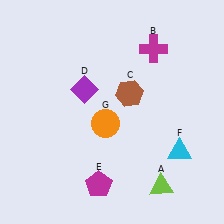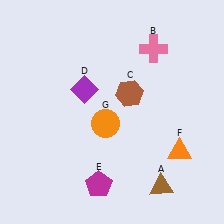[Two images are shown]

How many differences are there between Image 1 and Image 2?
There are 3 differences between the two images.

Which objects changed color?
A changed from lime to brown. B changed from magenta to pink. F changed from cyan to orange.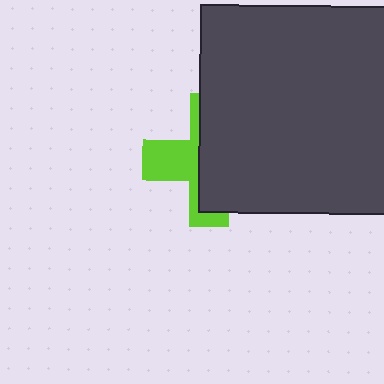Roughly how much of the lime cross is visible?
A small part of it is visible (roughly 38%).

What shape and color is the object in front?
The object in front is a dark gray square.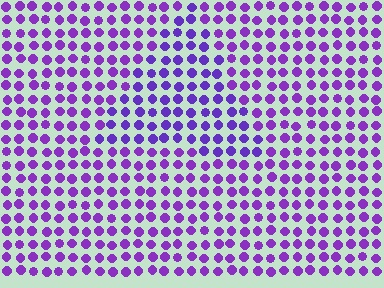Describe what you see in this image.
The image is filled with small purple elements in a uniform arrangement. A triangle-shaped region is visible where the elements are tinted to a slightly different hue, forming a subtle color boundary.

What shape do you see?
I see a triangle.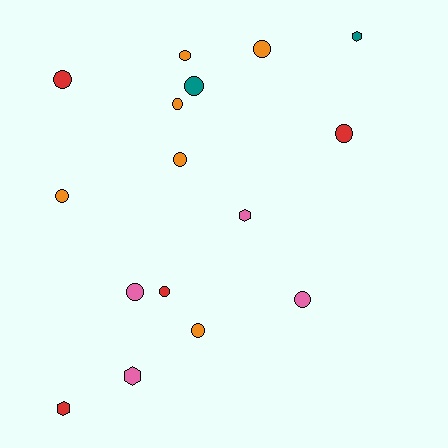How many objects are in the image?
There are 16 objects.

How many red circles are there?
There are 3 red circles.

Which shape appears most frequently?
Circle, with 12 objects.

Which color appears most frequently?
Orange, with 6 objects.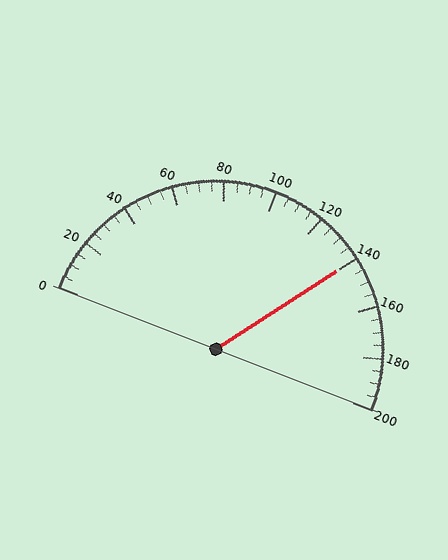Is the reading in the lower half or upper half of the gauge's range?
The reading is in the upper half of the range (0 to 200).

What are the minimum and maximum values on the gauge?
The gauge ranges from 0 to 200.